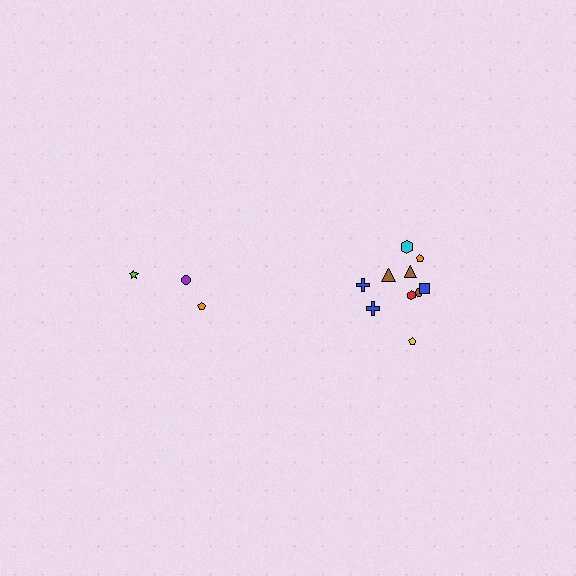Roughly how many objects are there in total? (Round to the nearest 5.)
Roughly 15 objects in total.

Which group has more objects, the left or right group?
The right group.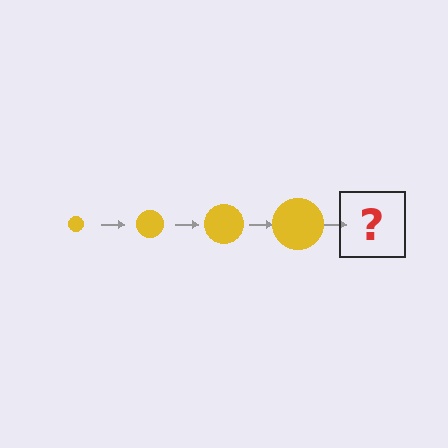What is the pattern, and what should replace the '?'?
The pattern is that the circle gets progressively larger each step. The '?' should be a yellow circle, larger than the previous one.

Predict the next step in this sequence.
The next step is a yellow circle, larger than the previous one.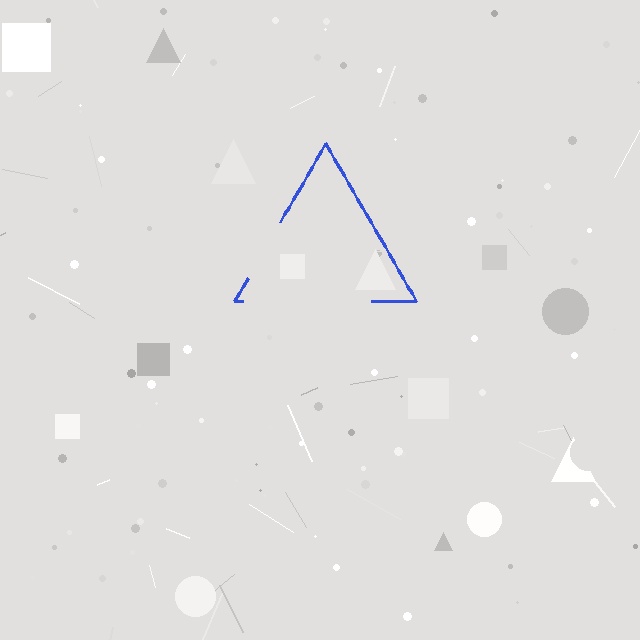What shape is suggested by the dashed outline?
The dashed outline suggests a triangle.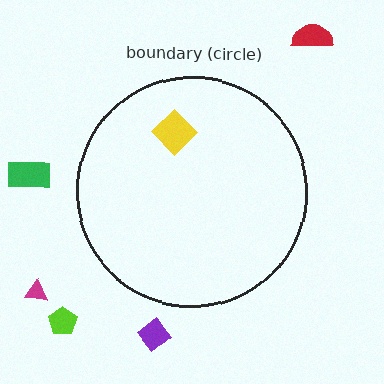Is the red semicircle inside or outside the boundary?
Outside.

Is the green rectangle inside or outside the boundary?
Outside.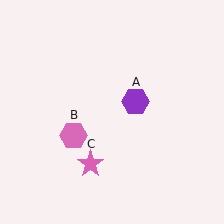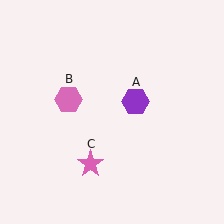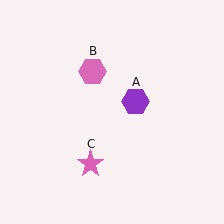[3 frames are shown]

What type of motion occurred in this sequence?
The pink hexagon (object B) rotated clockwise around the center of the scene.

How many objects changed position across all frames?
1 object changed position: pink hexagon (object B).